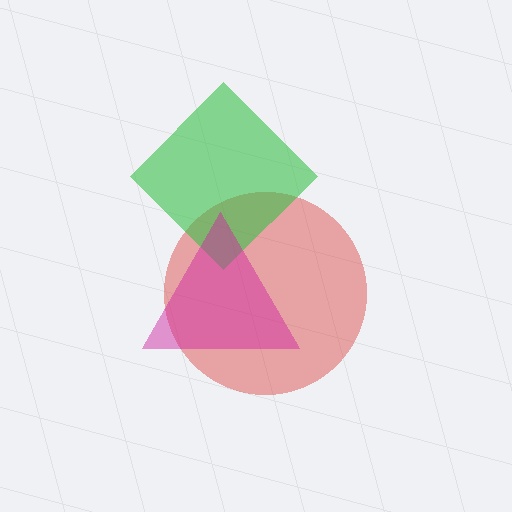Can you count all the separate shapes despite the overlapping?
Yes, there are 3 separate shapes.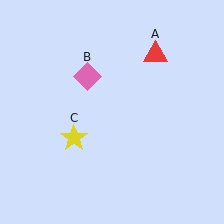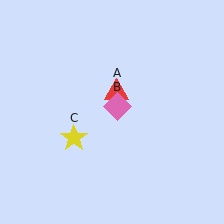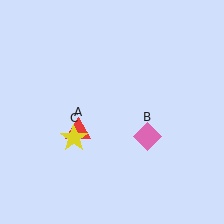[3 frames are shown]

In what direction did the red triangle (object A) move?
The red triangle (object A) moved down and to the left.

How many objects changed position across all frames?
2 objects changed position: red triangle (object A), pink diamond (object B).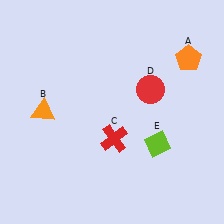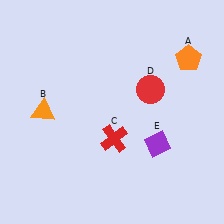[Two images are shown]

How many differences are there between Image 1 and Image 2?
There is 1 difference between the two images.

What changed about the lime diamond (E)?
In Image 1, E is lime. In Image 2, it changed to purple.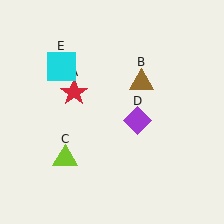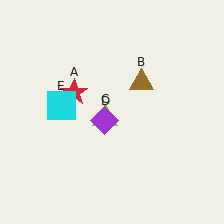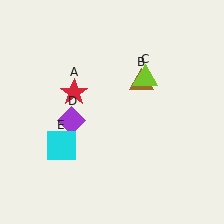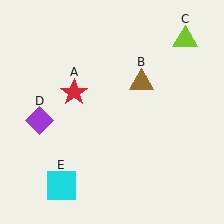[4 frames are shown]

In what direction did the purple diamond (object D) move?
The purple diamond (object D) moved left.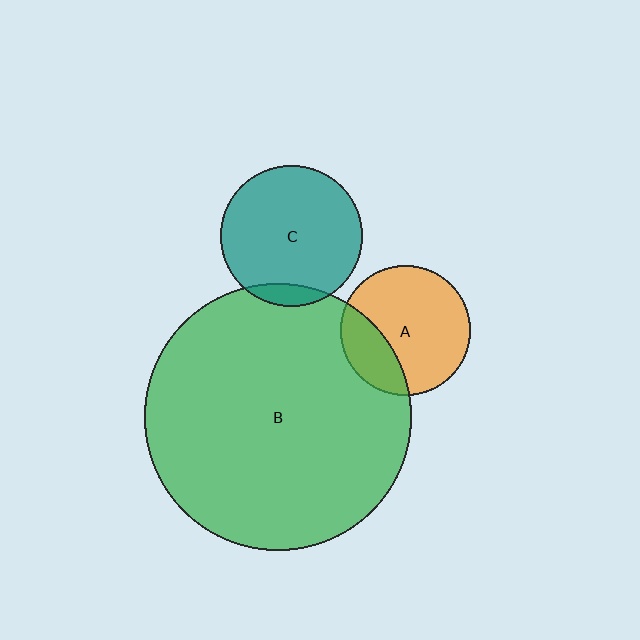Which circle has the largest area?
Circle B (green).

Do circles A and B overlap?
Yes.